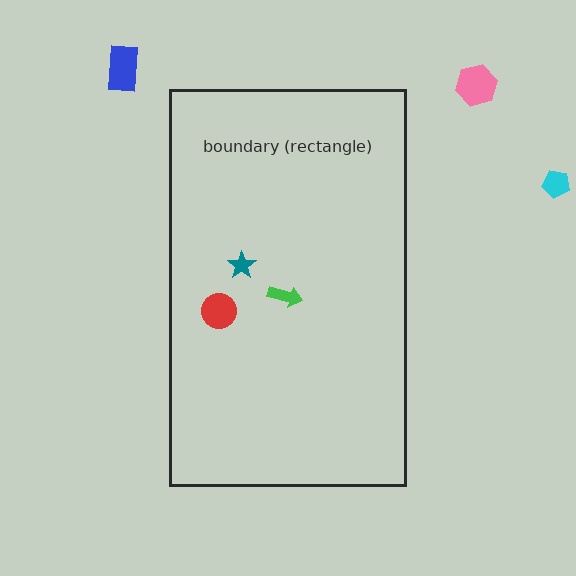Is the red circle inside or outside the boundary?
Inside.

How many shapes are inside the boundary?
3 inside, 3 outside.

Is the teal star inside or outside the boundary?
Inside.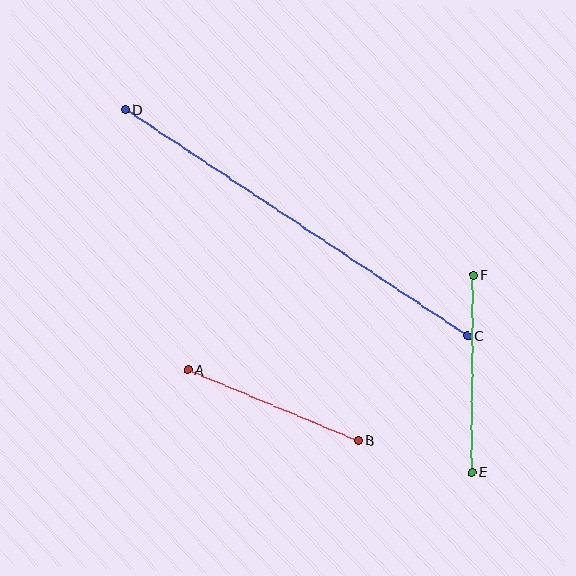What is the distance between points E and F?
The distance is approximately 197 pixels.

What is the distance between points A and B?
The distance is approximately 184 pixels.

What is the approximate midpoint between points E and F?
The midpoint is at approximately (472, 373) pixels.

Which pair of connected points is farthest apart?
Points C and D are farthest apart.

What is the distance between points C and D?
The distance is approximately 410 pixels.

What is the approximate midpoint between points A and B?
The midpoint is at approximately (273, 405) pixels.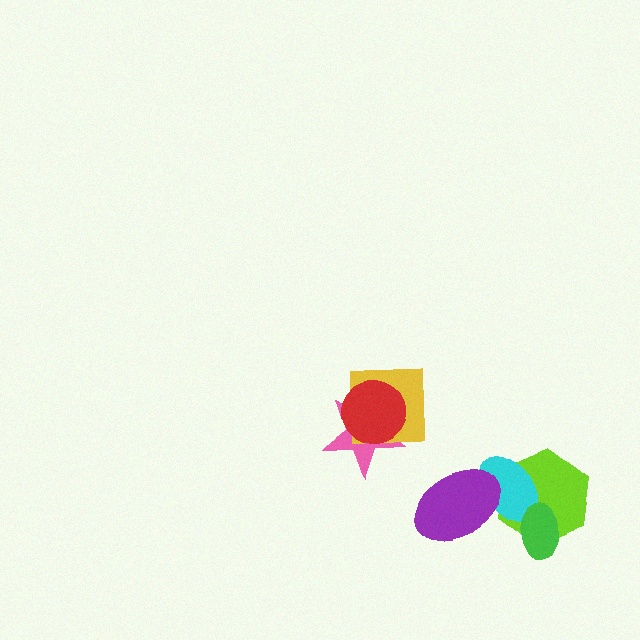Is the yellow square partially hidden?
Yes, it is partially covered by another shape.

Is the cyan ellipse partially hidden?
Yes, it is partially covered by another shape.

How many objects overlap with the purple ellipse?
2 objects overlap with the purple ellipse.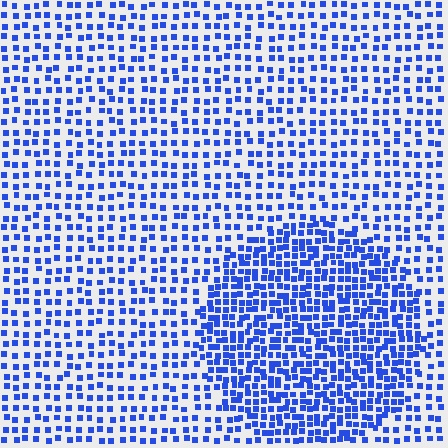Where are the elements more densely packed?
The elements are more densely packed inside the circle boundary.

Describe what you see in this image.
The image contains small blue elements arranged at two different densities. A circle-shaped region is visible where the elements are more densely packed than the surrounding area.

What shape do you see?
I see a circle.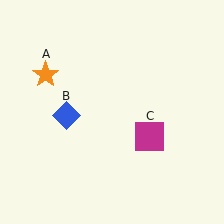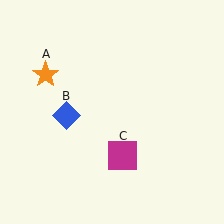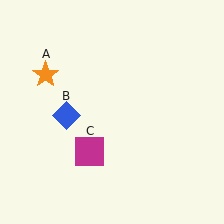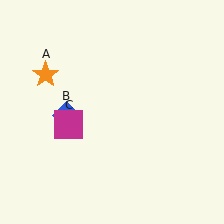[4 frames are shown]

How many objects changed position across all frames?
1 object changed position: magenta square (object C).